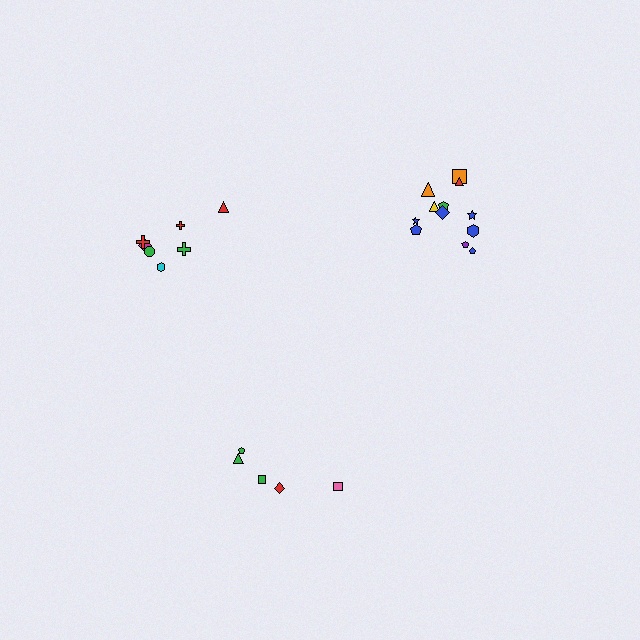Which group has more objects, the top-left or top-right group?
The top-right group.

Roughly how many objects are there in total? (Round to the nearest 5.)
Roughly 25 objects in total.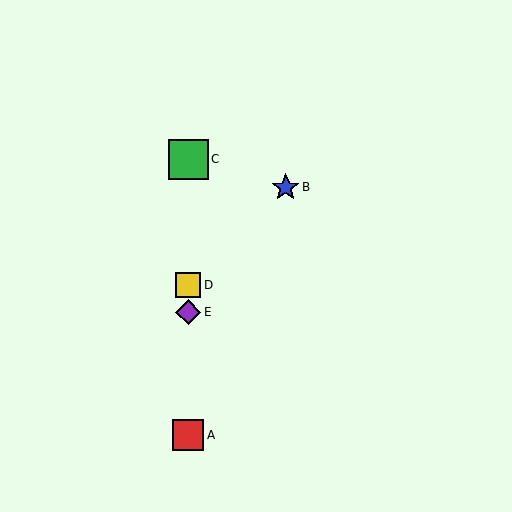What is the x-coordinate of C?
Object C is at x≈188.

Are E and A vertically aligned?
Yes, both are at x≈188.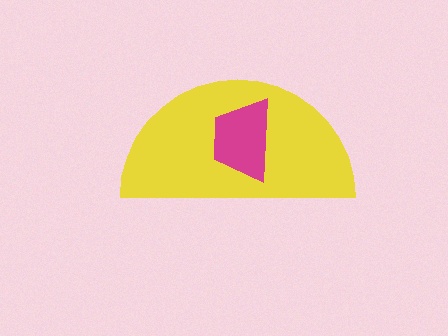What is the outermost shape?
The yellow semicircle.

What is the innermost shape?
The magenta trapezoid.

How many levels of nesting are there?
2.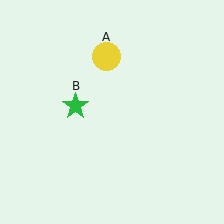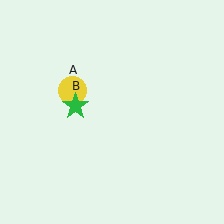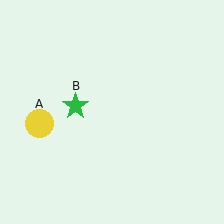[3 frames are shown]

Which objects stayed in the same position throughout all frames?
Green star (object B) remained stationary.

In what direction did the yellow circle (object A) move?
The yellow circle (object A) moved down and to the left.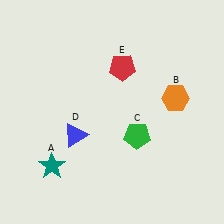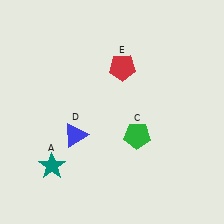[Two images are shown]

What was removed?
The orange hexagon (B) was removed in Image 2.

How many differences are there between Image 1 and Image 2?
There is 1 difference between the two images.